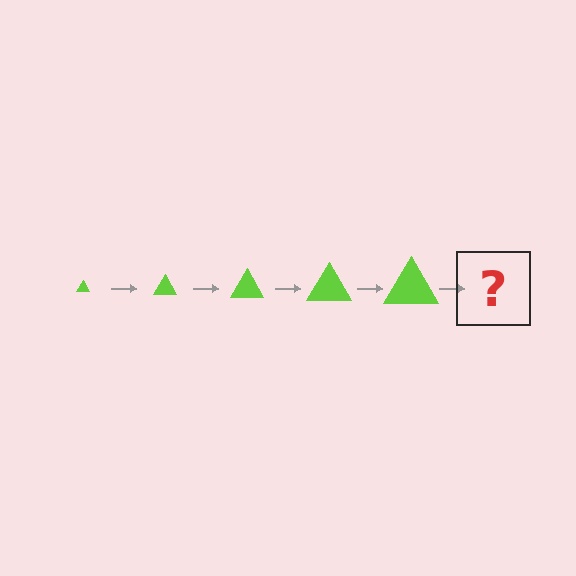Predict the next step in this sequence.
The next step is a lime triangle, larger than the previous one.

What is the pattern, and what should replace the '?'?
The pattern is that the triangle gets progressively larger each step. The '?' should be a lime triangle, larger than the previous one.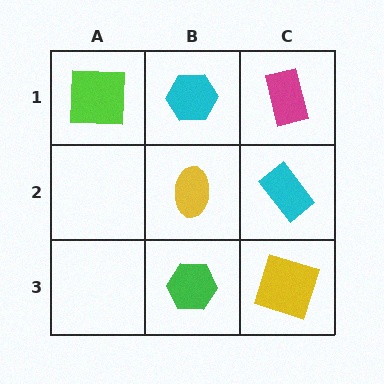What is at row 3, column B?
A green hexagon.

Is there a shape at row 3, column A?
No, that cell is empty.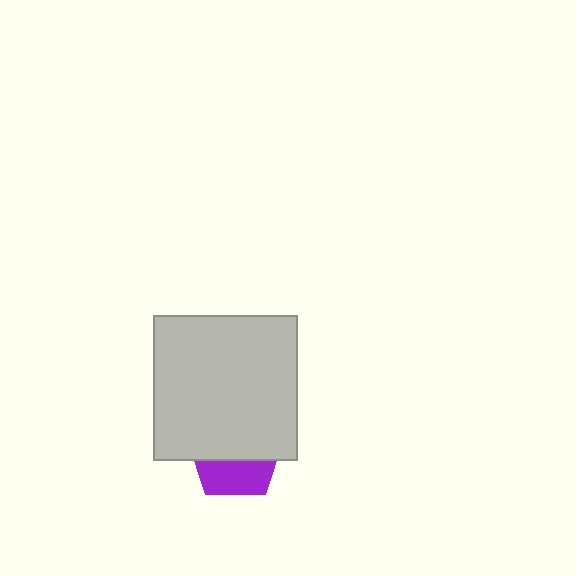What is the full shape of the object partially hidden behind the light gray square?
The partially hidden object is a purple pentagon.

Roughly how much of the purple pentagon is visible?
A small part of it is visible (roughly 38%).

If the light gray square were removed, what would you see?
You would see the complete purple pentagon.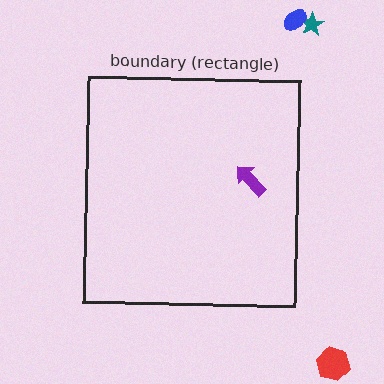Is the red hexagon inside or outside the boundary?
Outside.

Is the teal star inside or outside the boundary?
Outside.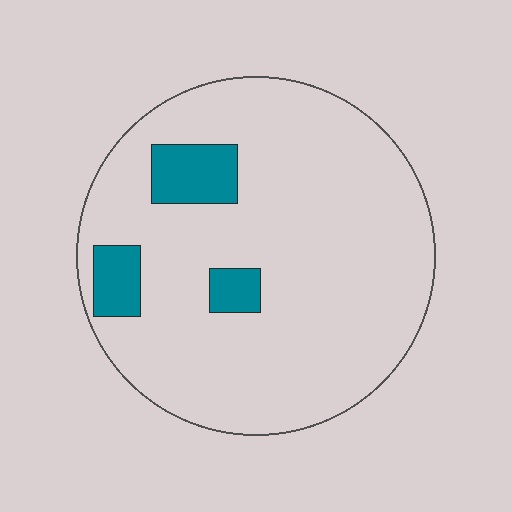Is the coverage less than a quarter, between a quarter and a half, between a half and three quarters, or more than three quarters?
Less than a quarter.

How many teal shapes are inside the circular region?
3.